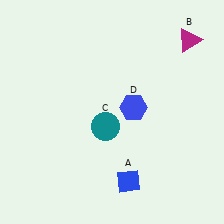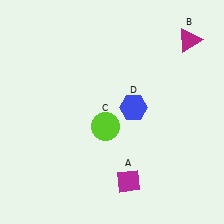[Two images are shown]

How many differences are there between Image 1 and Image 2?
There are 2 differences between the two images.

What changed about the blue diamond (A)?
In Image 1, A is blue. In Image 2, it changed to magenta.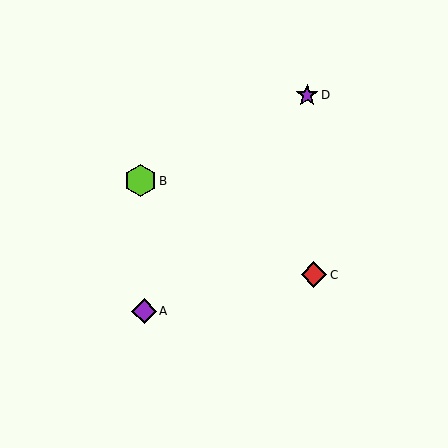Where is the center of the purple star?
The center of the purple star is at (307, 95).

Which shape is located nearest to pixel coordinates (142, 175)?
The lime hexagon (labeled B) at (140, 181) is nearest to that location.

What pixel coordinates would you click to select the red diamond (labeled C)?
Click at (314, 275) to select the red diamond C.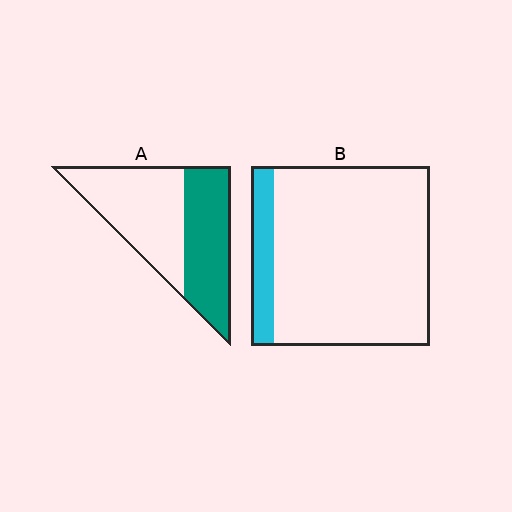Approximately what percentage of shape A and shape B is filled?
A is approximately 45% and B is approximately 15%.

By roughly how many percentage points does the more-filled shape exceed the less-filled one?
By roughly 30 percentage points (A over B).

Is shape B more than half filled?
No.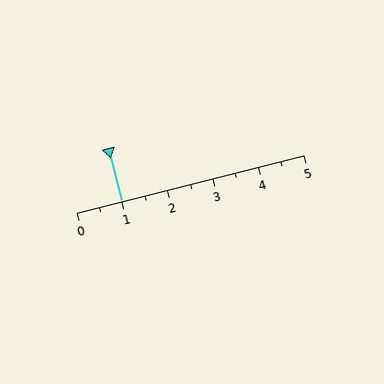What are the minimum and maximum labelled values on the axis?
The axis runs from 0 to 5.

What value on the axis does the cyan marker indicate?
The marker indicates approximately 1.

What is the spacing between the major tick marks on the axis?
The major ticks are spaced 1 apart.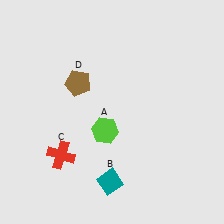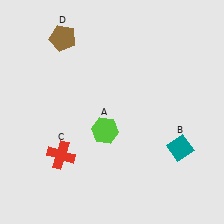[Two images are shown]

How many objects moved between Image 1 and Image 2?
2 objects moved between the two images.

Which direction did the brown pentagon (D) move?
The brown pentagon (D) moved up.